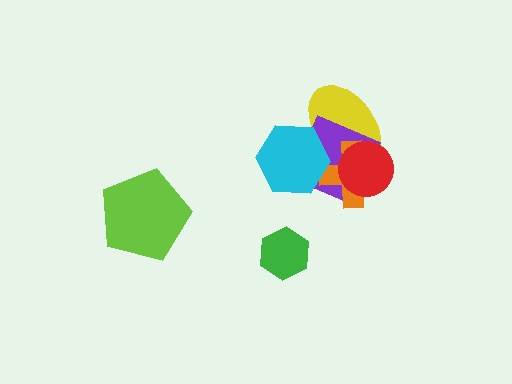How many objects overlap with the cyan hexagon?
3 objects overlap with the cyan hexagon.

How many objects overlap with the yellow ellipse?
4 objects overlap with the yellow ellipse.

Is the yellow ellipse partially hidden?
Yes, it is partially covered by another shape.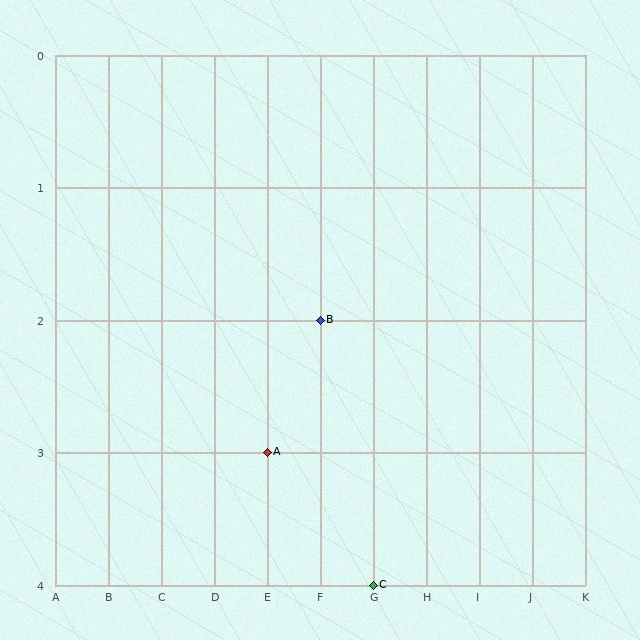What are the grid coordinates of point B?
Point B is at grid coordinates (F, 2).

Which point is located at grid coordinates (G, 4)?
Point C is at (G, 4).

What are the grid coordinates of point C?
Point C is at grid coordinates (G, 4).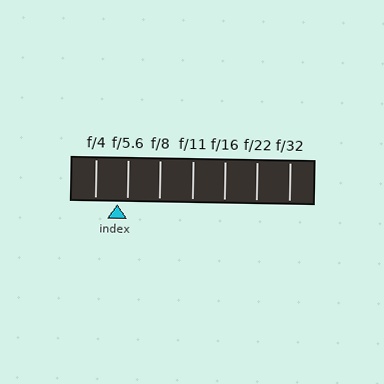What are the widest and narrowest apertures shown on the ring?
The widest aperture shown is f/4 and the narrowest is f/32.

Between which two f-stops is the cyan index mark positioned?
The index mark is between f/4 and f/5.6.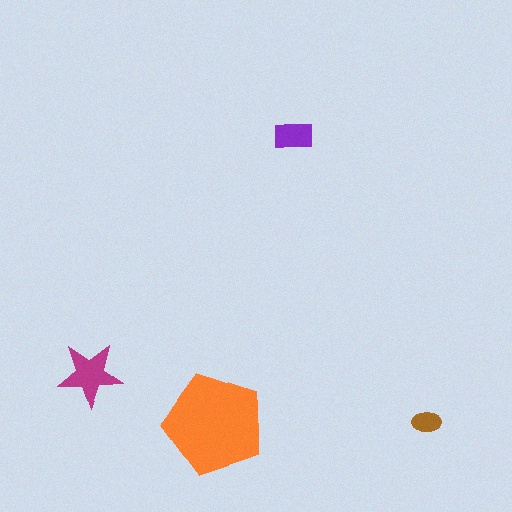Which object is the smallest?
The brown ellipse.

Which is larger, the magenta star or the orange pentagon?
The orange pentagon.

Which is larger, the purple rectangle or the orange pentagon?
The orange pentagon.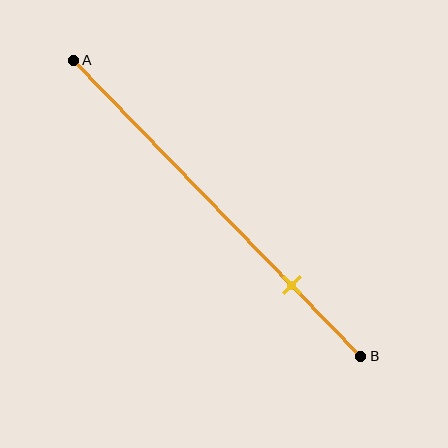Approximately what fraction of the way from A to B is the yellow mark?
The yellow mark is approximately 75% of the way from A to B.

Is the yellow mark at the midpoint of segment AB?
No, the mark is at about 75% from A, not at the 50% midpoint.